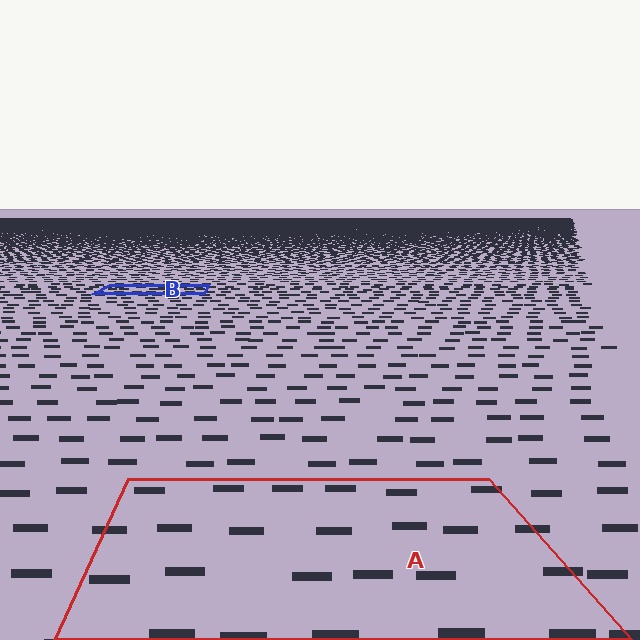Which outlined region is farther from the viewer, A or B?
Region B is farther from the viewer — the texture elements inside it appear smaller and more densely packed.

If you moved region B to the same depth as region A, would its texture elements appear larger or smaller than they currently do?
They would appear larger. At a closer depth, the same texture elements are projected at a bigger on-screen size.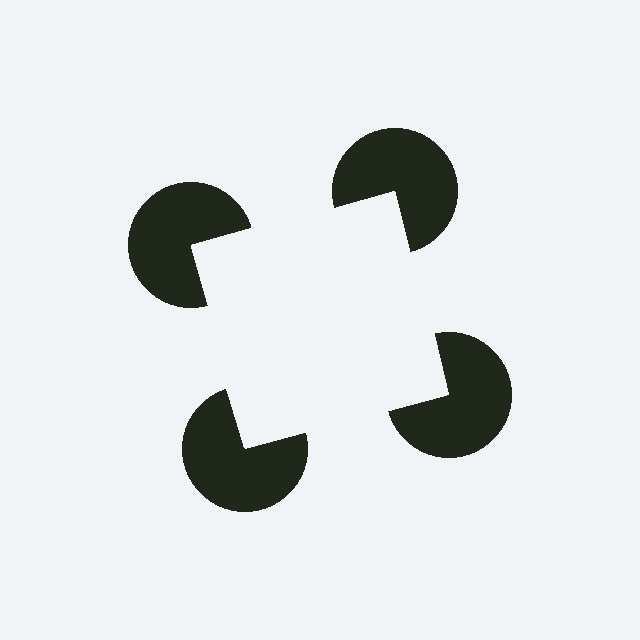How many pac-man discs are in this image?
There are 4 — one at each vertex of the illusory square.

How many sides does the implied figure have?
4 sides.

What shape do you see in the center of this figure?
An illusory square — its edges are inferred from the aligned wedge cuts in the pac-man discs, not physically drawn.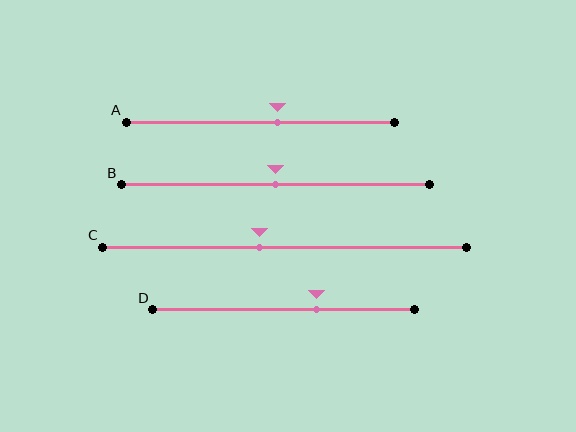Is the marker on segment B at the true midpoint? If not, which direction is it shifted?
Yes, the marker on segment B is at the true midpoint.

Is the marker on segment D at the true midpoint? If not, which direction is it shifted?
No, the marker on segment D is shifted to the right by about 13% of the segment length.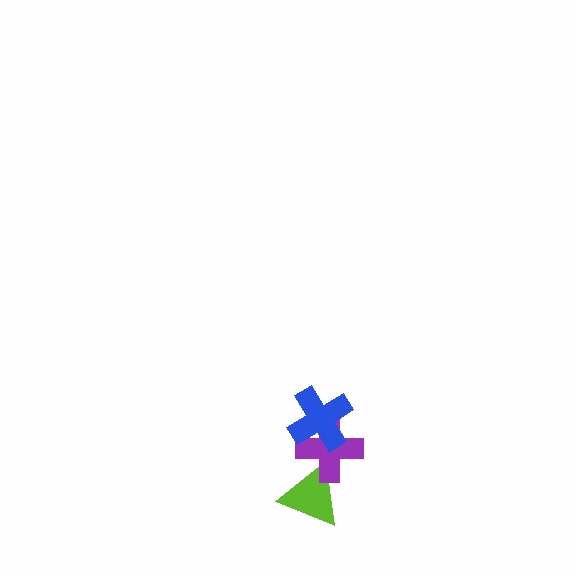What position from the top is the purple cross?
The purple cross is 2nd from the top.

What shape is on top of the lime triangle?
The purple cross is on top of the lime triangle.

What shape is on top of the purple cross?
The blue cross is on top of the purple cross.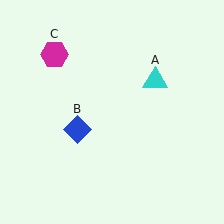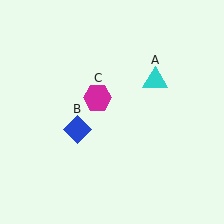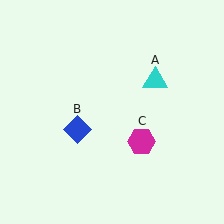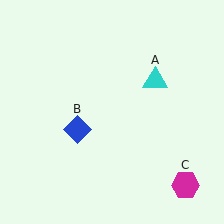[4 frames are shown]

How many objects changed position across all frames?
1 object changed position: magenta hexagon (object C).